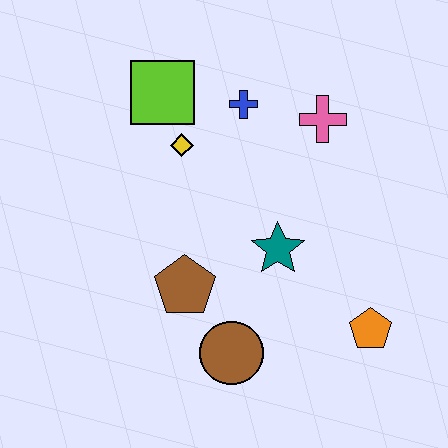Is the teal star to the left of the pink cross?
Yes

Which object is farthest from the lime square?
The orange pentagon is farthest from the lime square.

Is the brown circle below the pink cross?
Yes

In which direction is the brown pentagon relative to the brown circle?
The brown pentagon is above the brown circle.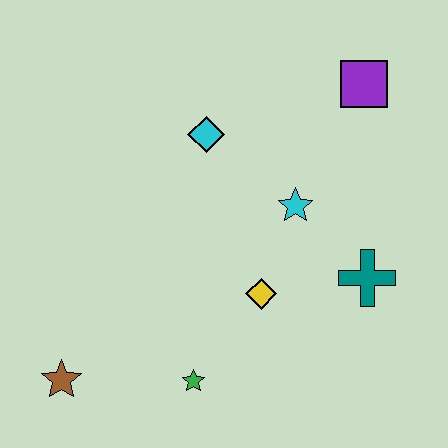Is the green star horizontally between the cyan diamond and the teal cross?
No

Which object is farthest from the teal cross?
The brown star is farthest from the teal cross.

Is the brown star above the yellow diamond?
No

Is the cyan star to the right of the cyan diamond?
Yes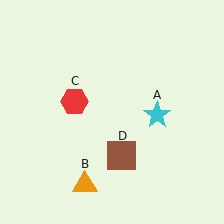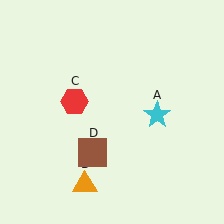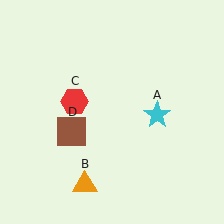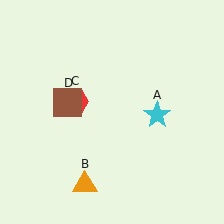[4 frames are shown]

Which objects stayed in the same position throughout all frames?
Cyan star (object A) and orange triangle (object B) and red hexagon (object C) remained stationary.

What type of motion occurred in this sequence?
The brown square (object D) rotated clockwise around the center of the scene.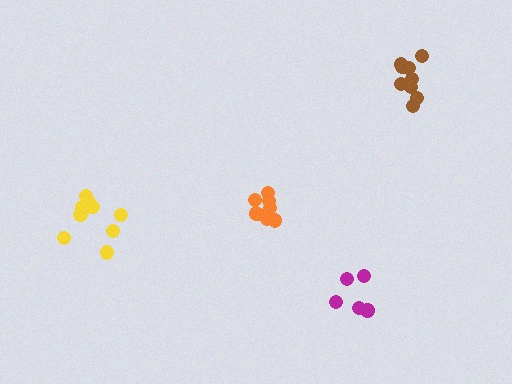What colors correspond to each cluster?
The clusters are colored: magenta, orange, yellow, brown.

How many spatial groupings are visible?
There are 4 spatial groupings.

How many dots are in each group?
Group 1: 5 dots, Group 2: 8 dots, Group 3: 10 dots, Group 4: 10 dots (33 total).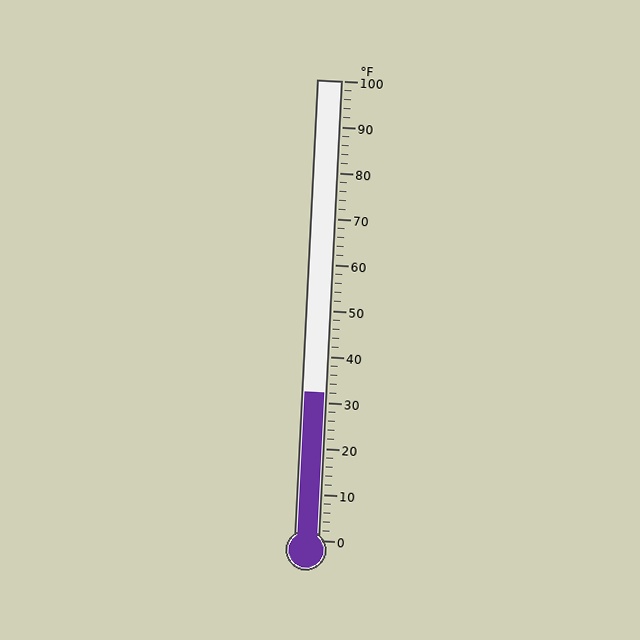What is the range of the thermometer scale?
The thermometer scale ranges from 0°F to 100°F.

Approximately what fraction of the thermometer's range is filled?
The thermometer is filled to approximately 30% of its range.